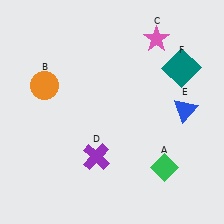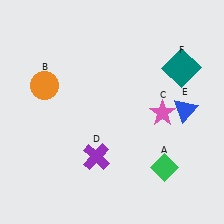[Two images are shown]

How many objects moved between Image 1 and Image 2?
1 object moved between the two images.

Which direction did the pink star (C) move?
The pink star (C) moved down.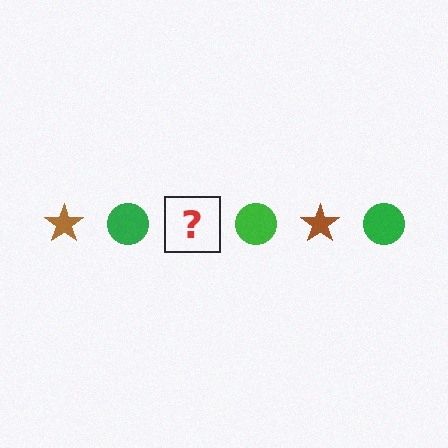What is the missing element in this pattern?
The missing element is a brown star.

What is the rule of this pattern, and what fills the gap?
The rule is that the pattern alternates between brown star and green circle. The gap should be filled with a brown star.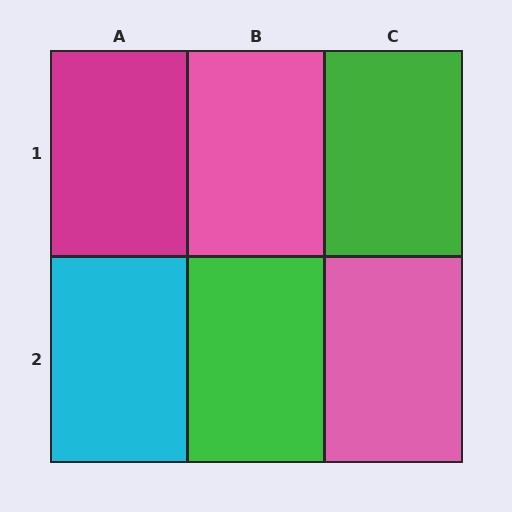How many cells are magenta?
1 cell is magenta.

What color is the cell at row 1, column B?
Pink.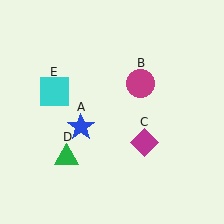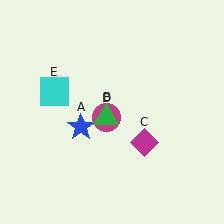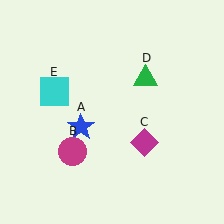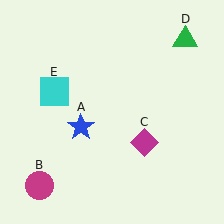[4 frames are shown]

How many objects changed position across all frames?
2 objects changed position: magenta circle (object B), green triangle (object D).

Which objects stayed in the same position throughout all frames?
Blue star (object A) and magenta diamond (object C) and cyan square (object E) remained stationary.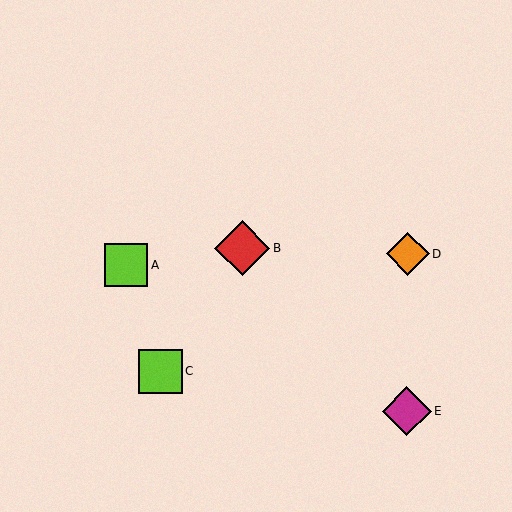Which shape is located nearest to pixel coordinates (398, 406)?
The magenta diamond (labeled E) at (407, 411) is nearest to that location.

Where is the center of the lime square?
The center of the lime square is at (126, 265).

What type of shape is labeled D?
Shape D is an orange diamond.